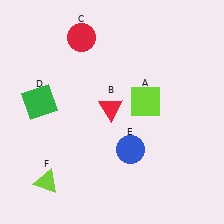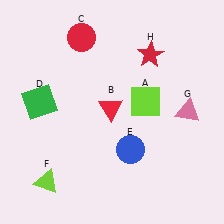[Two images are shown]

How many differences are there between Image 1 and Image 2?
There are 2 differences between the two images.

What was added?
A pink triangle (G), a red star (H) were added in Image 2.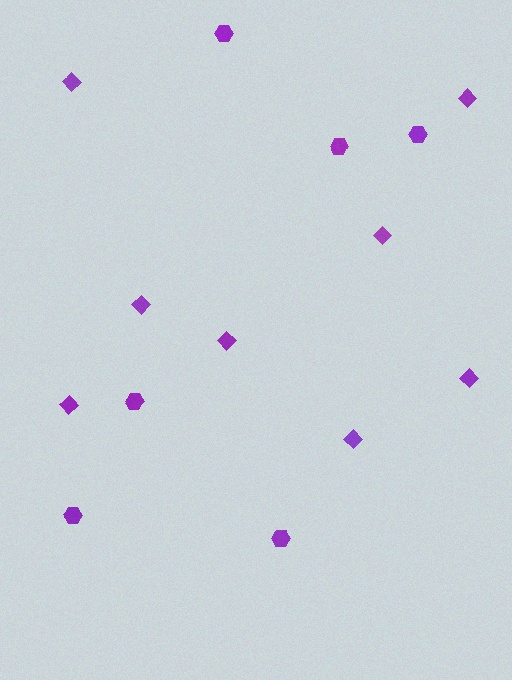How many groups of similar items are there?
There are 2 groups: one group of diamonds (8) and one group of hexagons (6).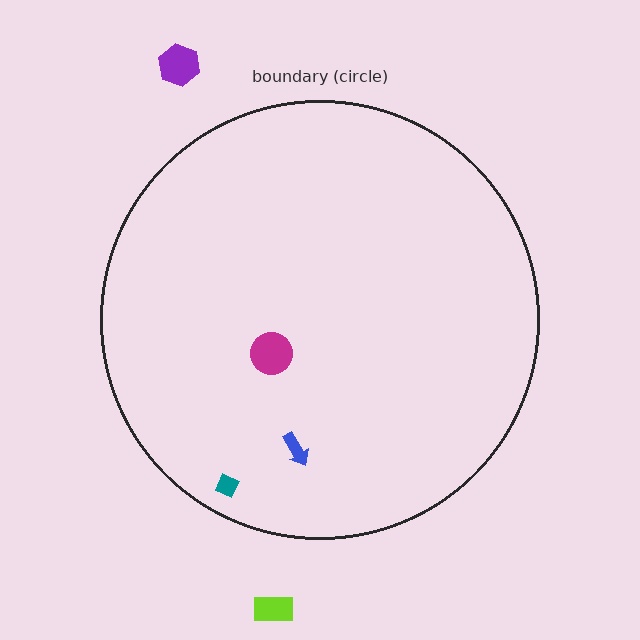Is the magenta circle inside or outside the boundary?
Inside.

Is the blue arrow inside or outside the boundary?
Inside.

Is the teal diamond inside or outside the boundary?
Inside.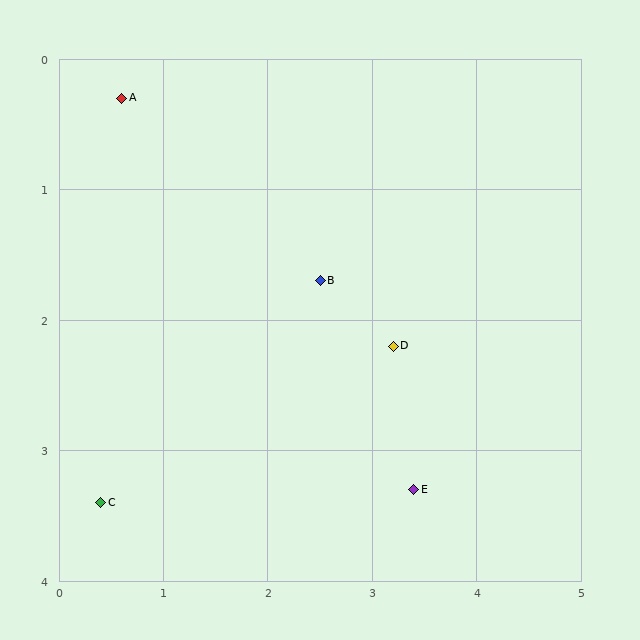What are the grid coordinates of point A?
Point A is at approximately (0.6, 0.3).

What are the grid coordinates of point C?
Point C is at approximately (0.4, 3.4).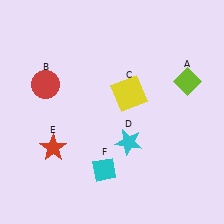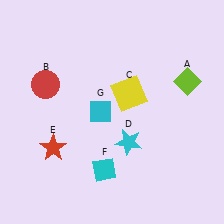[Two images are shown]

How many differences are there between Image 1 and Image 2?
There is 1 difference between the two images.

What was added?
A cyan diamond (G) was added in Image 2.